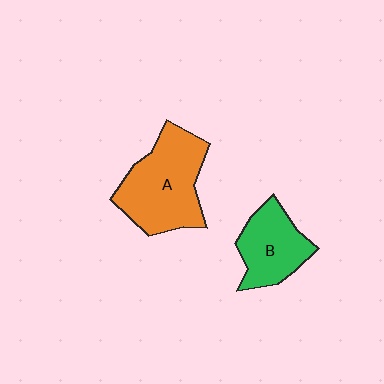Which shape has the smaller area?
Shape B (green).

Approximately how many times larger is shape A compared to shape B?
Approximately 1.5 times.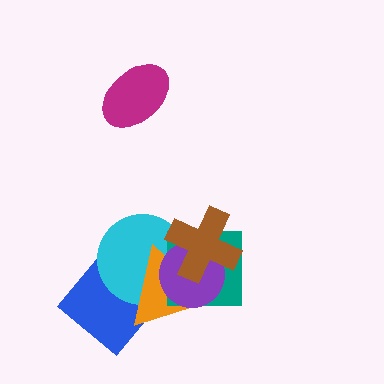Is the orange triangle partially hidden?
Yes, it is partially covered by another shape.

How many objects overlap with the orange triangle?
5 objects overlap with the orange triangle.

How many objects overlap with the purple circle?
4 objects overlap with the purple circle.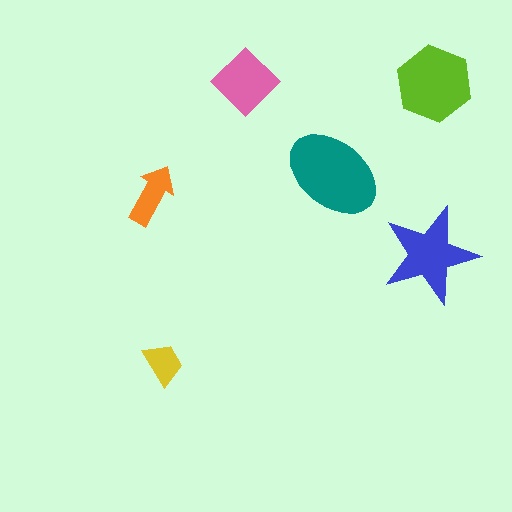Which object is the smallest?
The yellow trapezoid.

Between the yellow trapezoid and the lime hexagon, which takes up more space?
The lime hexagon.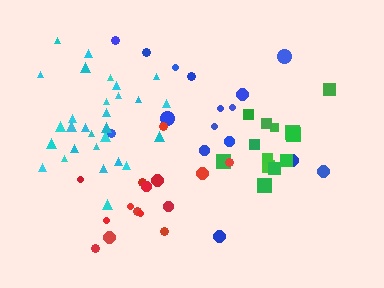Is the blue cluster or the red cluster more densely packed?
Red.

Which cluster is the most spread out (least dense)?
Blue.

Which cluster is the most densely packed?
Green.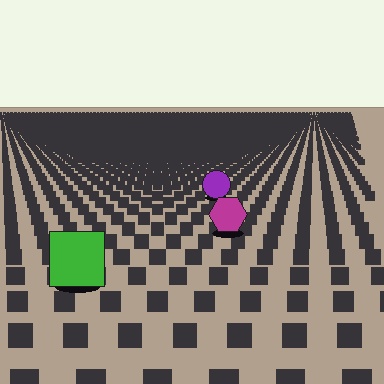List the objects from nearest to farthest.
From nearest to farthest: the green square, the magenta hexagon, the purple circle.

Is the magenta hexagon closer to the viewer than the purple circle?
Yes. The magenta hexagon is closer — you can tell from the texture gradient: the ground texture is coarser near it.